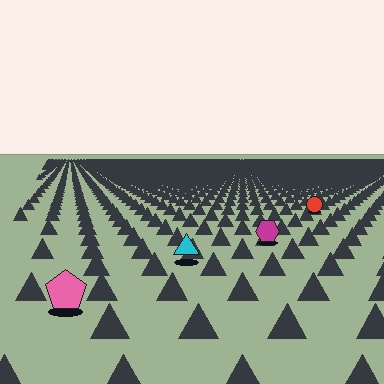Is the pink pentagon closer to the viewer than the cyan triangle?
Yes. The pink pentagon is closer — you can tell from the texture gradient: the ground texture is coarser near it.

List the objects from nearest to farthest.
From nearest to farthest: the pink pentagon, the cyan triangle, the magenta hexagon, the red circle.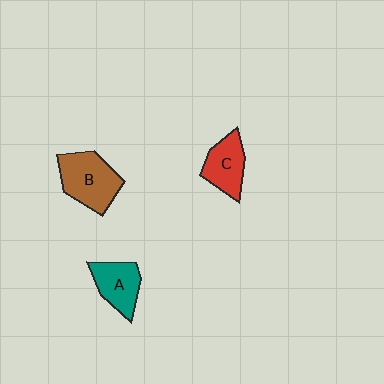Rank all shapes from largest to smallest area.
From largest to smallest: B (brown), C (red), A (teal).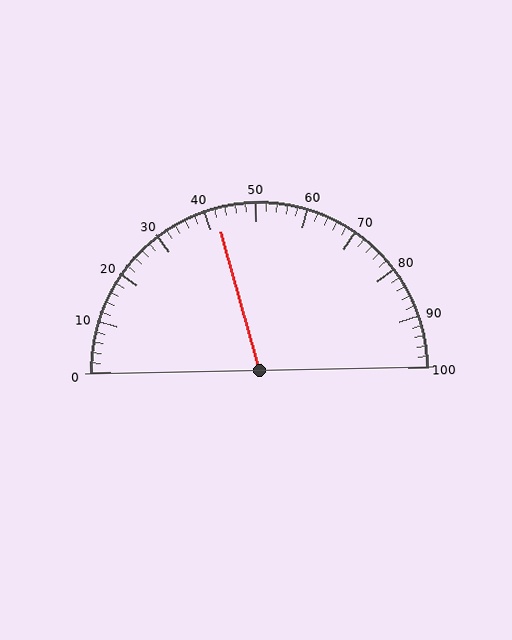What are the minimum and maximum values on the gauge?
The gauge ranges from 0 to 100.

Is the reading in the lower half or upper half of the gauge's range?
The reading is in the lower half of the range (0 to 100).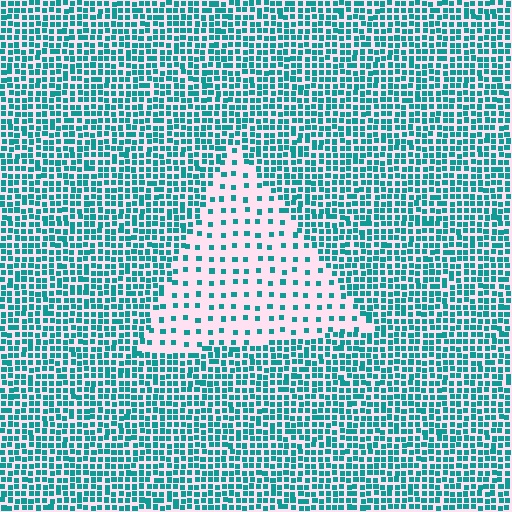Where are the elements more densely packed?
The elements are more densely packed outside the triangle boundary.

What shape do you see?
I see a triangle.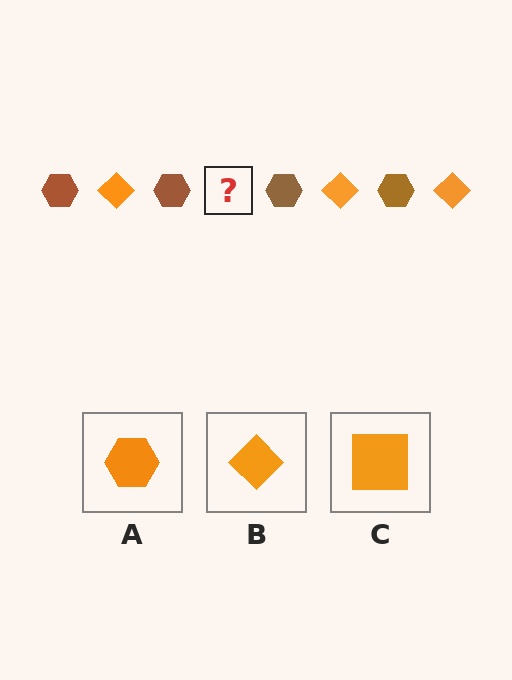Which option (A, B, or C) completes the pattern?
B.